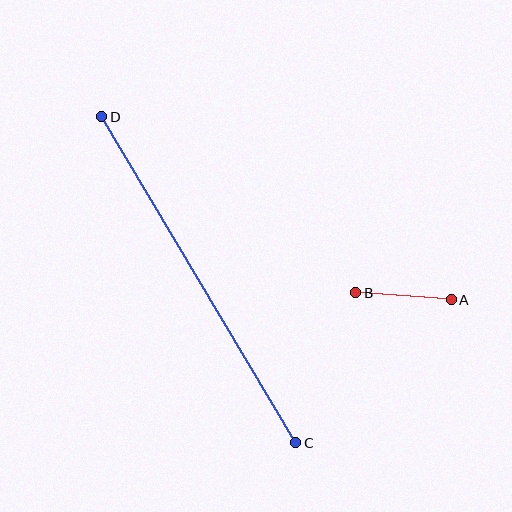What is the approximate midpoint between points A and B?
The midpoint is at approximately (404, 296) pixels.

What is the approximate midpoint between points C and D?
The midpoint is at approximately (199, 280) pixels.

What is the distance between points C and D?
The distance is approximately 379 pixels.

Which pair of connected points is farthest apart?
Points C and D are farthest apart.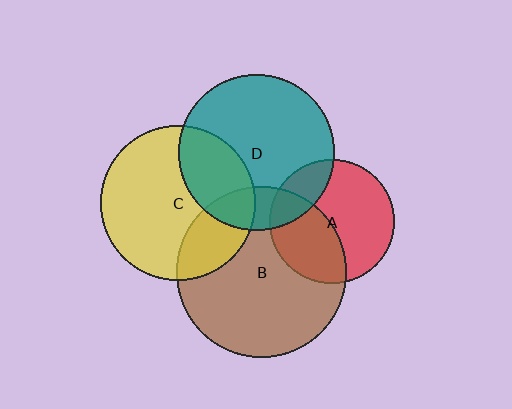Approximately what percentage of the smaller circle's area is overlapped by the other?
Approximately 15%.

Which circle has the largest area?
Circle B (brown).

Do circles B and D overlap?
Yes.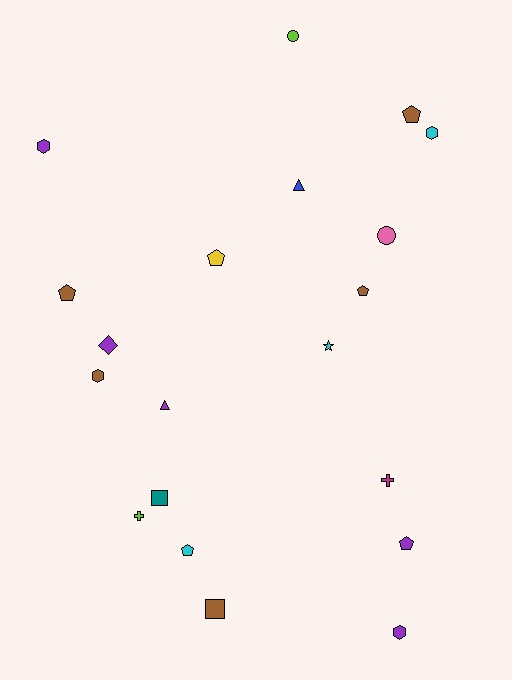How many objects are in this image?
There are 20 objects.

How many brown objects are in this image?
There are 5 brown objects.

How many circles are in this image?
There are 2 circles.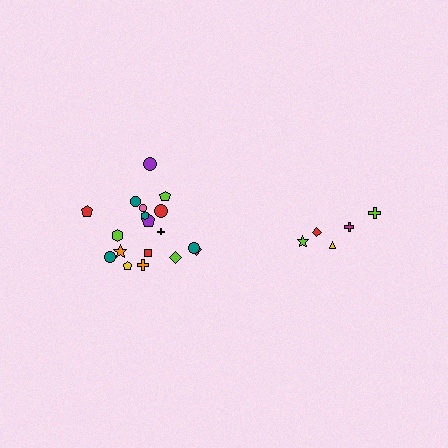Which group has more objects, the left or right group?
The left group.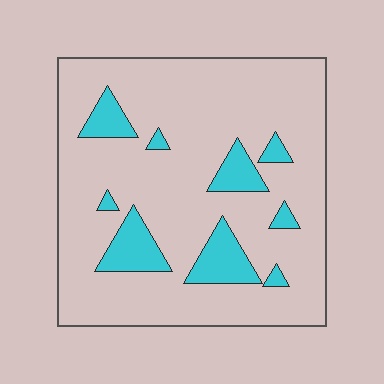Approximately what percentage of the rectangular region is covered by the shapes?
Approximately 15%.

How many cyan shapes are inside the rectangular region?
9.